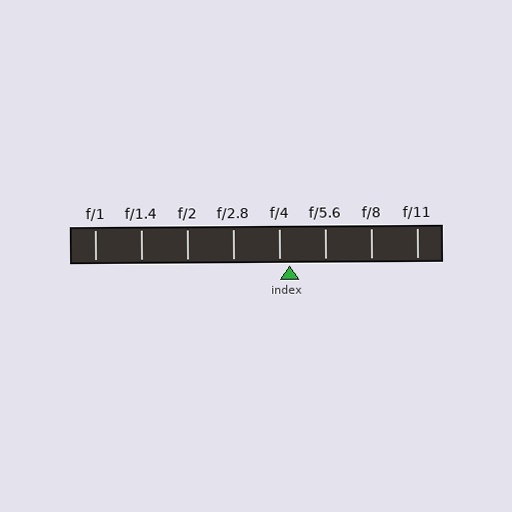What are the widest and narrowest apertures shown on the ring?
The widest aperture shown is f/1 and the narrowest is f/11.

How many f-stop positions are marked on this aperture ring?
There are 8 f-stop positions marked.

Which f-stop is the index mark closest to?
The index mark is closest to f/4.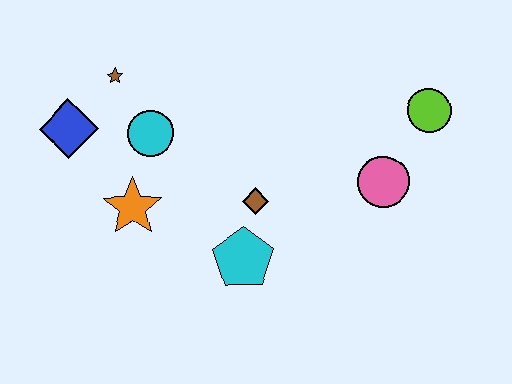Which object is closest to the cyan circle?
The brown star is closest to the cyan circle.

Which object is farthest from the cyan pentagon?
The lime circle is farthest from the cyan pentagon.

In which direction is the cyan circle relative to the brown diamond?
The cyan circle is to the left of the brown diamond.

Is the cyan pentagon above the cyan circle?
No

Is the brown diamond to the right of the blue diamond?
Yes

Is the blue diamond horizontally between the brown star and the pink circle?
No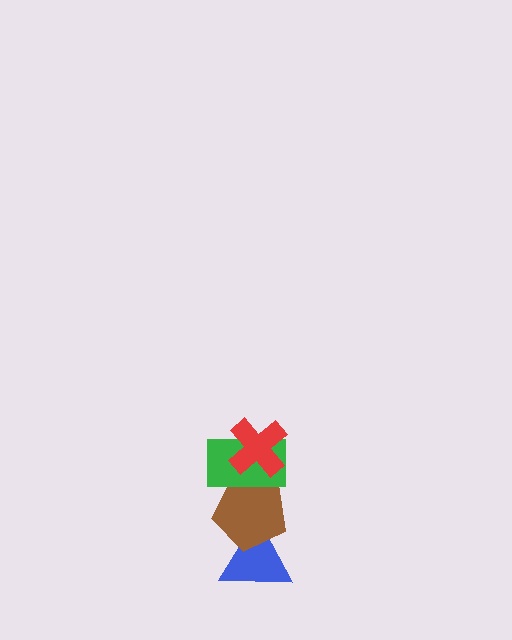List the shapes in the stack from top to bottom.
From top to bottom: the red cross, the green rectangle, the brown pentagon, the blue triangle.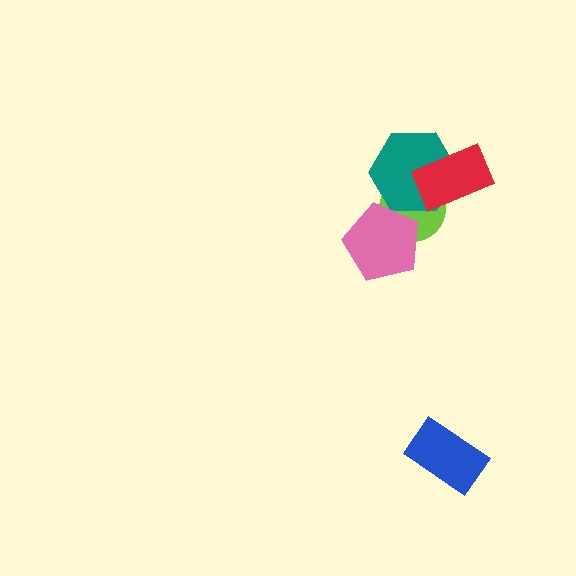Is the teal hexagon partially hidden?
Yes, it is partially covered by another shape.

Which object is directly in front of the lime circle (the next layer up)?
The teal hexagon is directly in front of the lime circle.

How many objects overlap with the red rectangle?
2 objects overlap with the red rectangle.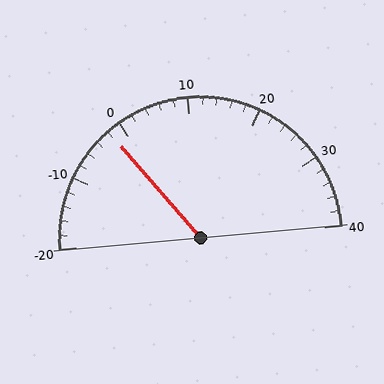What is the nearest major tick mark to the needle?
The nearest major tick mark is 0.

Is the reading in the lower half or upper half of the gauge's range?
The reading is in the lower half of the range (-20 to 40).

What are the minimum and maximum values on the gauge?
The gauge ranges from -20 to 40.